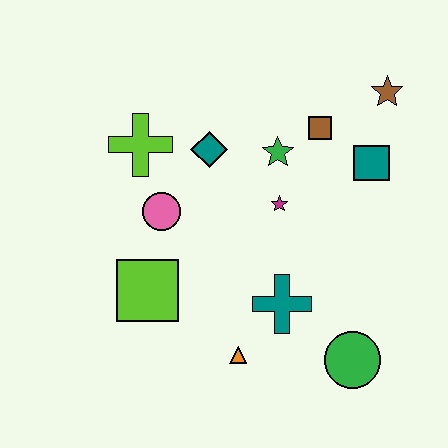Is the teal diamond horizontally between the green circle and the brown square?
No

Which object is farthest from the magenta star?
The green circle is farthest from the magenta star.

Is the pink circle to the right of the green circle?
No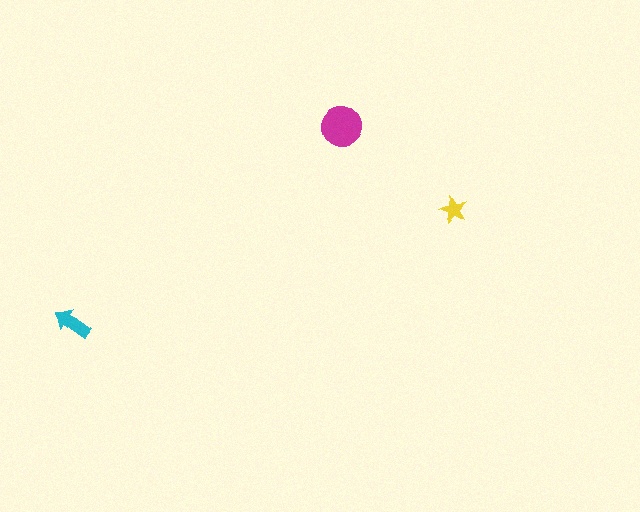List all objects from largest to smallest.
The magenta circle, the cyan arrow, the yellow star.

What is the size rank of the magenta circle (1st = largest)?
1st.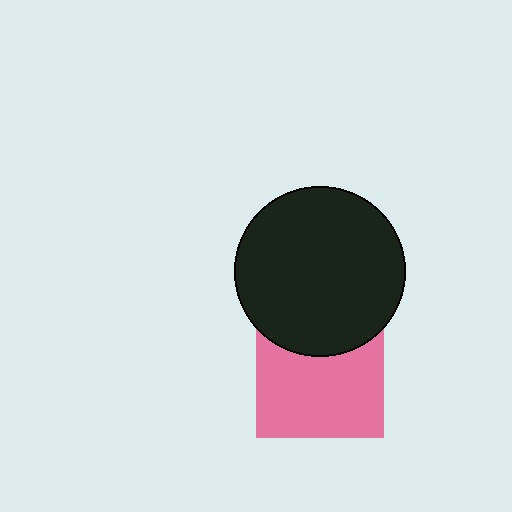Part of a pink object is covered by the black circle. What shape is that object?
It is a square.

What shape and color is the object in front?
The object in front is a black circle.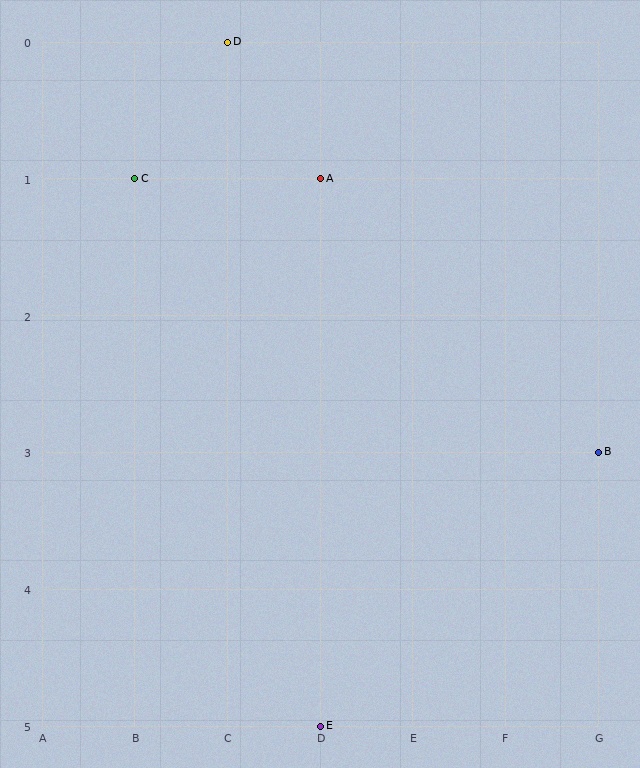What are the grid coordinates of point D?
Point D is at grid coordinates (C, 0).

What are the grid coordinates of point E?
Point E is at grid coordinates (D, 5).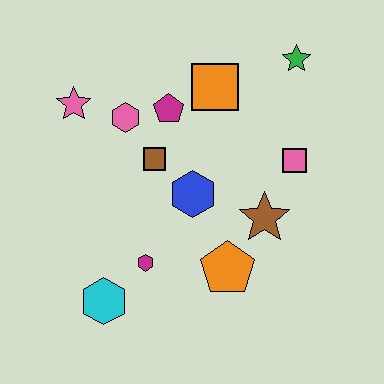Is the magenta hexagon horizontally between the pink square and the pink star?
Yes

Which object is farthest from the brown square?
The green star is farthest from the brown square.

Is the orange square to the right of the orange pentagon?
No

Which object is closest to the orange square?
The magenta pentagon is closest to the orange square.